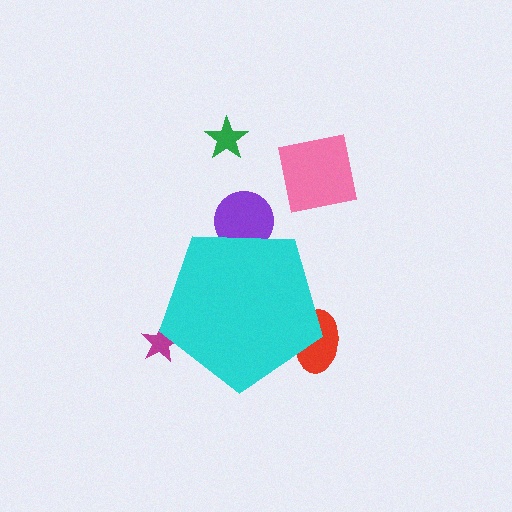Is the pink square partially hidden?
No, the pink square is fully visible.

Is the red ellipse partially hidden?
Yes, the red ellipse is partially hidden behind the cyan pentagon.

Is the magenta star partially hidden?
Yes, the magenta star is partially hidden behind the cyan pentagon.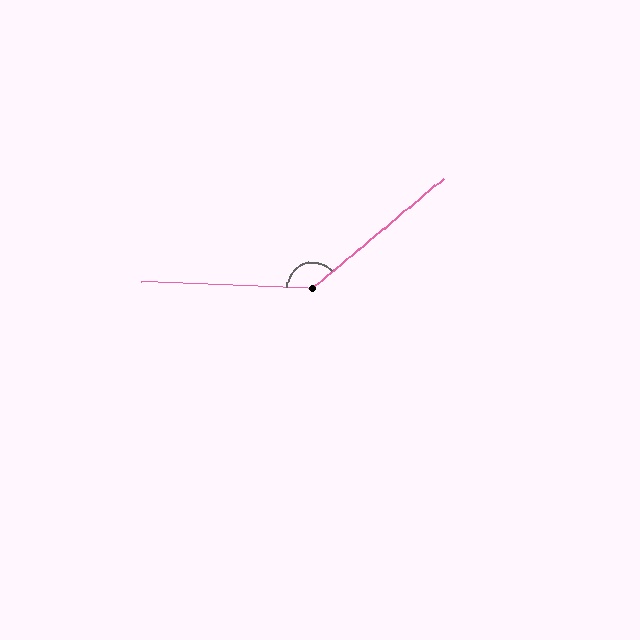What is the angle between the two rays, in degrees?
Approximately 138 degrees.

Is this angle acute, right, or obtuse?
It is obtuse.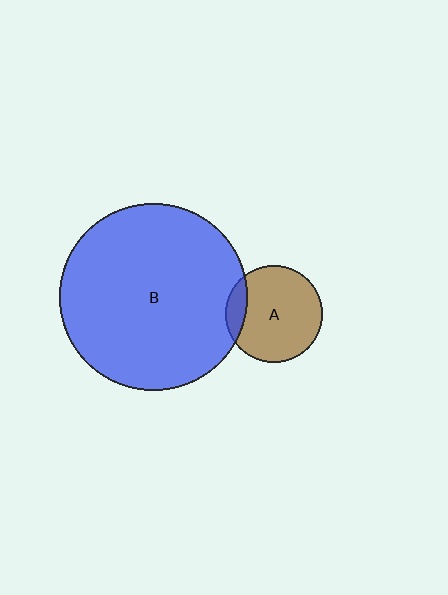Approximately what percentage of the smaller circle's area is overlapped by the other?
Approximately 15%.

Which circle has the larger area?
Circle B (blue).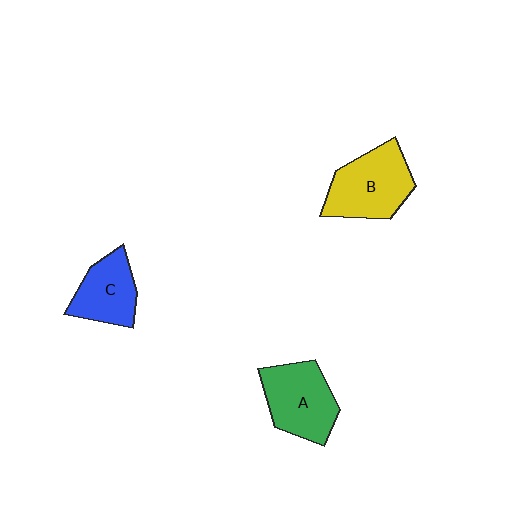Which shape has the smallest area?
Shape C (blue).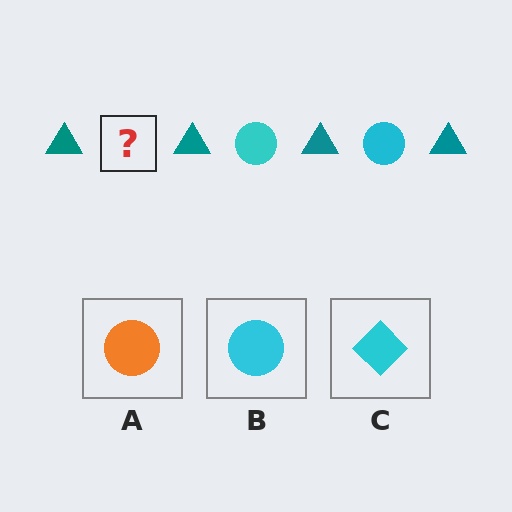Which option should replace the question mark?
Option B.